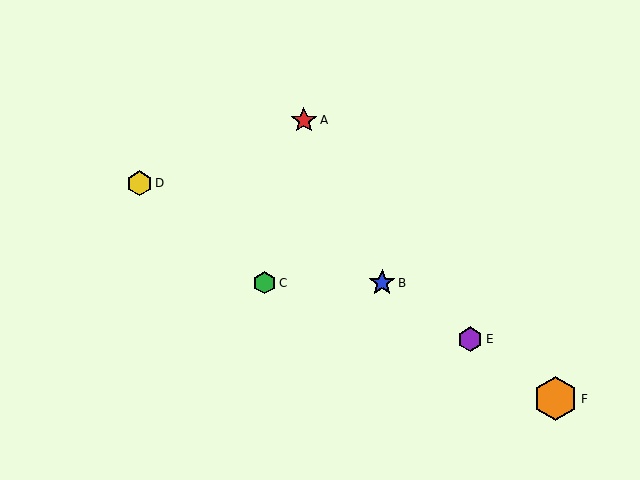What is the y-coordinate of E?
Object E is at y≈339.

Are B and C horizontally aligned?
Yes, both are at y≈283.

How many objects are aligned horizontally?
2 objects (B, C) are aligned horizontally.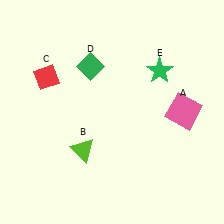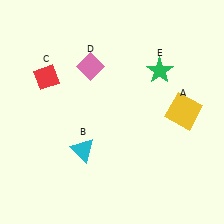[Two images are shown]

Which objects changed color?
A changed from pink to yellow. B changed from lime to cyan. D changed from green to pink.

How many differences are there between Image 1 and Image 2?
There are 3 differences between the two images.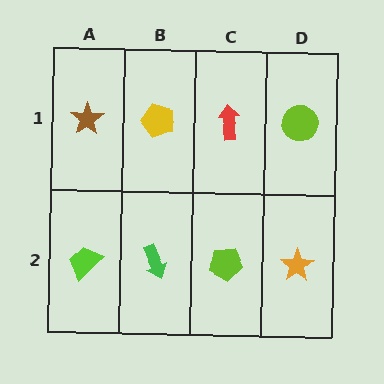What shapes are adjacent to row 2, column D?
A lime circle (row 1, column D), a lime pentagon (row 2, column C).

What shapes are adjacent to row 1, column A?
A lime trapezoid (row 2, column A), a yellow pentagon (row 1, column B).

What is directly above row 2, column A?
A brown star.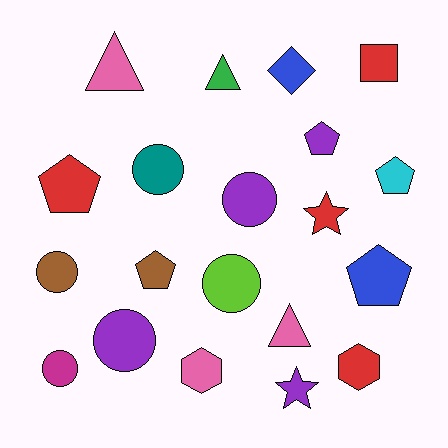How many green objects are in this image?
There is 1 green object.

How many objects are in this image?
There are 20 objects.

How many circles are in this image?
There are 6 circles.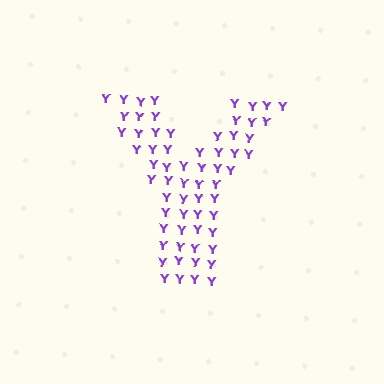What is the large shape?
The large shape is the letter Y.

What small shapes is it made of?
It is made of small letter Y's.